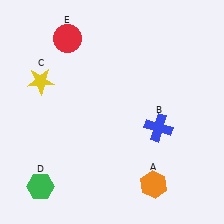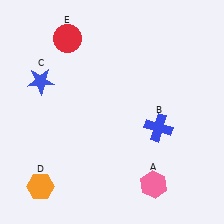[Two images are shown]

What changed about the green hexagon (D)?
In Image 1, D is green. In Image 2, it changed to orange.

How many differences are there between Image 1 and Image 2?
There are 3 differences between the two images.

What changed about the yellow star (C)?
In Image 1, C is yellow. In Image 2, it changed to blue.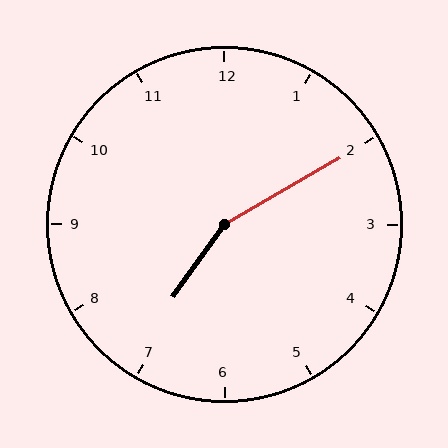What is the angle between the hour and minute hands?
Approximately 155 degrees.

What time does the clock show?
7:10.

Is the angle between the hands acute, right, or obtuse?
It is obtuse.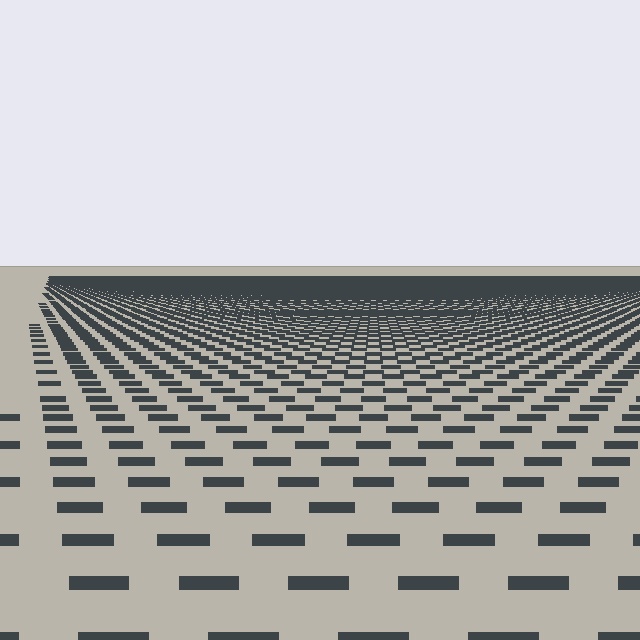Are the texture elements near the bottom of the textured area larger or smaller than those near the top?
Larger. Near the bottom, elements are closer to the viewer and appear at a bigger on-screen size.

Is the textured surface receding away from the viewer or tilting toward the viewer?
The surface is receding away from the viewer. Texture elements get smaller and denser toward the top.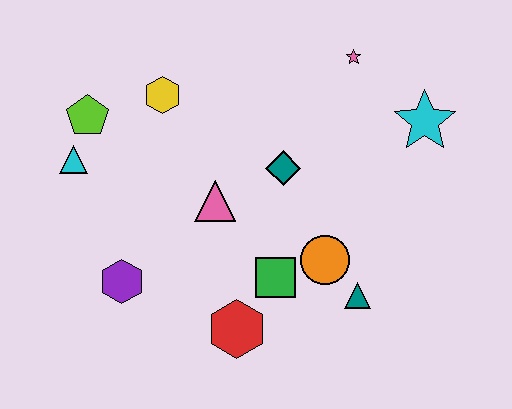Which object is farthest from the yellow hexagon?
The teal triangle is farthest from the yellow hexagon.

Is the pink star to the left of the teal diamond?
No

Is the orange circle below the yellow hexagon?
Yes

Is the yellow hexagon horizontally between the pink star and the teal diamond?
No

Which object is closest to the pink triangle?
The teal diamond is closest to the pink triangle.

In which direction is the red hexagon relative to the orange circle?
The red hexagon is to the left of the orange circle.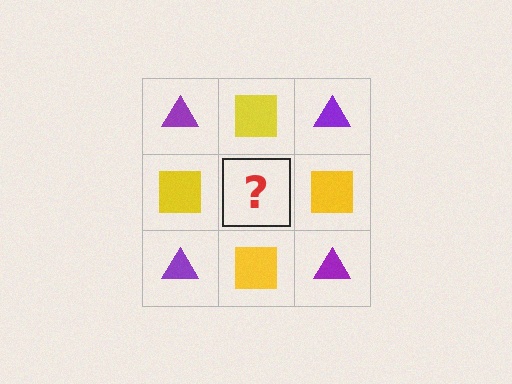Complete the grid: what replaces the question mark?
The question mark should be replaced with a purple triangle.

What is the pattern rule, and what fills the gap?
The rule is that it alternates purple triangle and yellow square in a checkerboard pattern. The gap should be filled with a purple triangle.